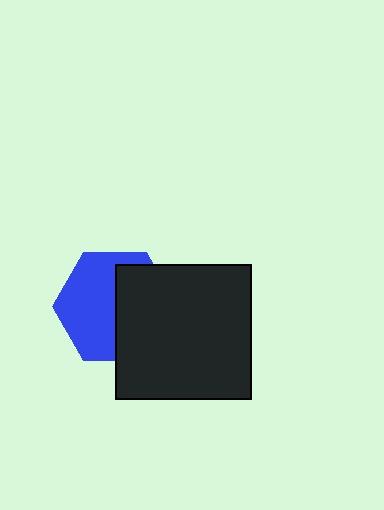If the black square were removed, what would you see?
You would see the complete blue hexagon.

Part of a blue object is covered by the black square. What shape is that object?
It is a hexagon.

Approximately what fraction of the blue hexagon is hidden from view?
Roughly 46% of the blue hexagon is hidden behind the black square.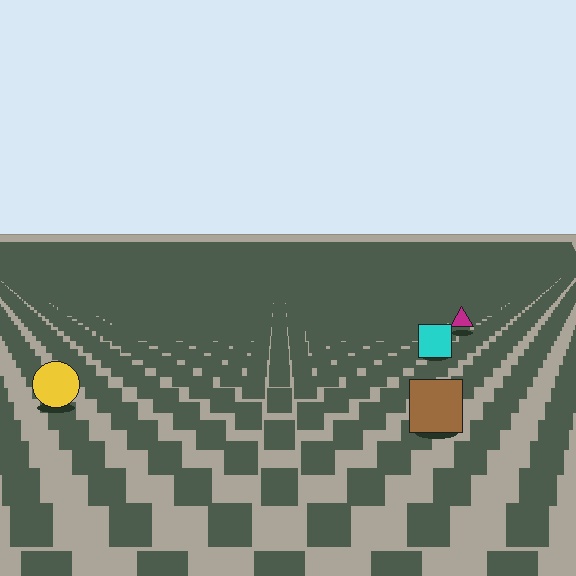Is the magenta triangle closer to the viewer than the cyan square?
No. The cyan square is closer — you can tell from the texture gradient: the ground texture is coarser near it.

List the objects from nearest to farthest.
From nearest to farthest: the brown square, the yellow circle, the cyan square, the magenta triangle.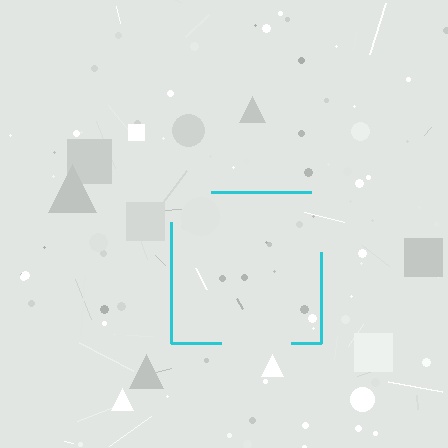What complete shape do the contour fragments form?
The contour fragments form a square.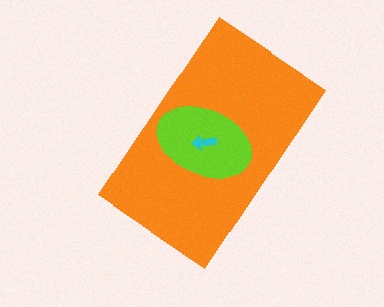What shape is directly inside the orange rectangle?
The lime ellipse.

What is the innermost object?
The cyan arrow.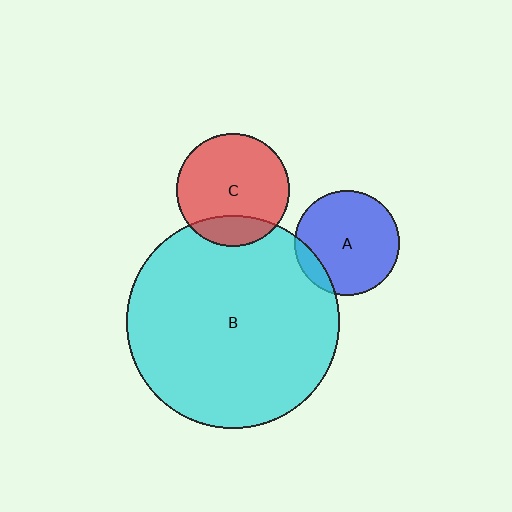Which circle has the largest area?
Circle B (cyan).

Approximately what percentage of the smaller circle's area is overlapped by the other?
Approximately 10%.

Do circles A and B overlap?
Yes.